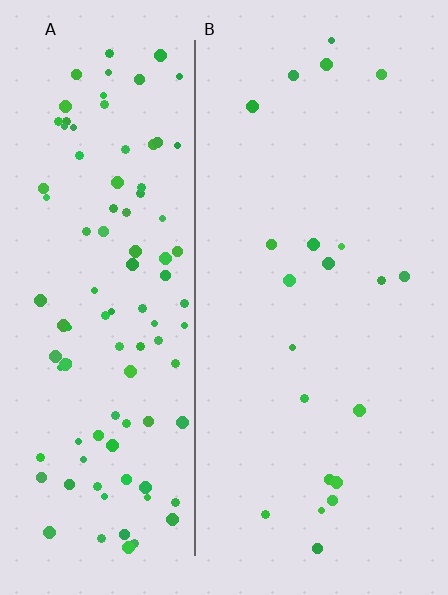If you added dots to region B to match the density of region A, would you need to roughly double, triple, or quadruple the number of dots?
Approximately quadruple.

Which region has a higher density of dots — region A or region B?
A (the left).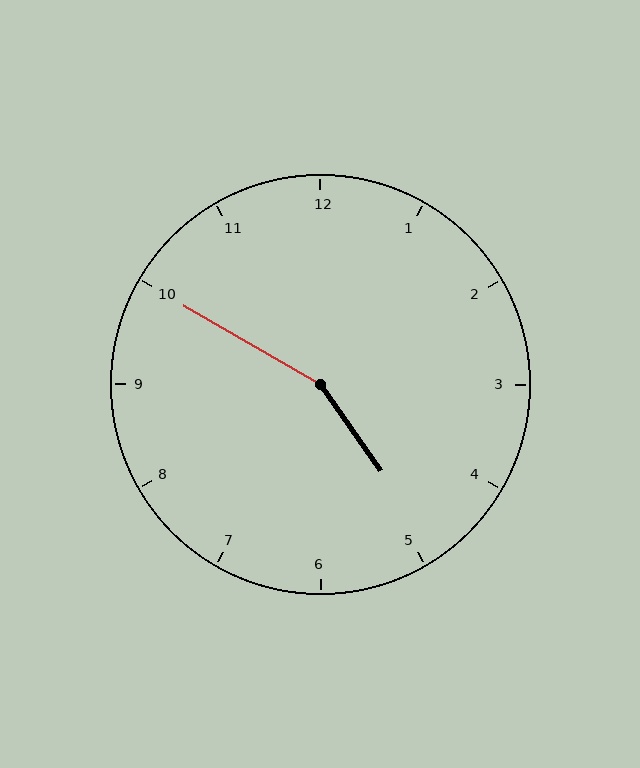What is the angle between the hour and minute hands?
Approximately 155 degrees.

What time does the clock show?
4:50.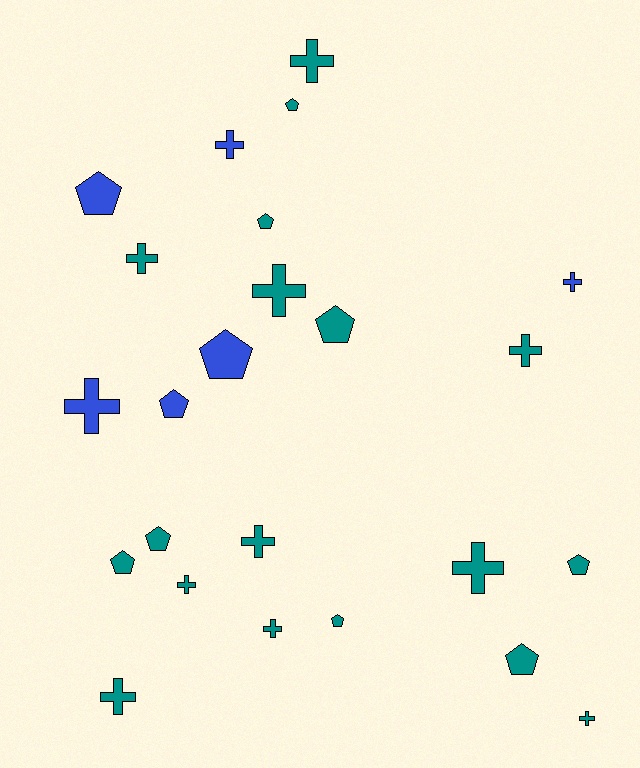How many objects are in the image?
There are 24 objects.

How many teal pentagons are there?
There are 8 teal pentagons.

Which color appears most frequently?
Teal, with 18 objects.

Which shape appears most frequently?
Cross, with 13 objects.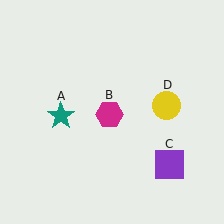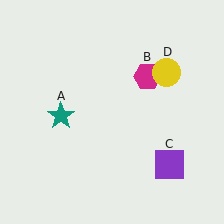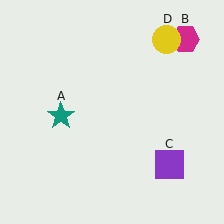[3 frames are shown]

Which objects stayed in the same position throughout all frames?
Teal star (object A) and purple square (object C) remained stationary.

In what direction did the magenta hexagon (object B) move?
The magenta hexagon (object B) moved up and to the right.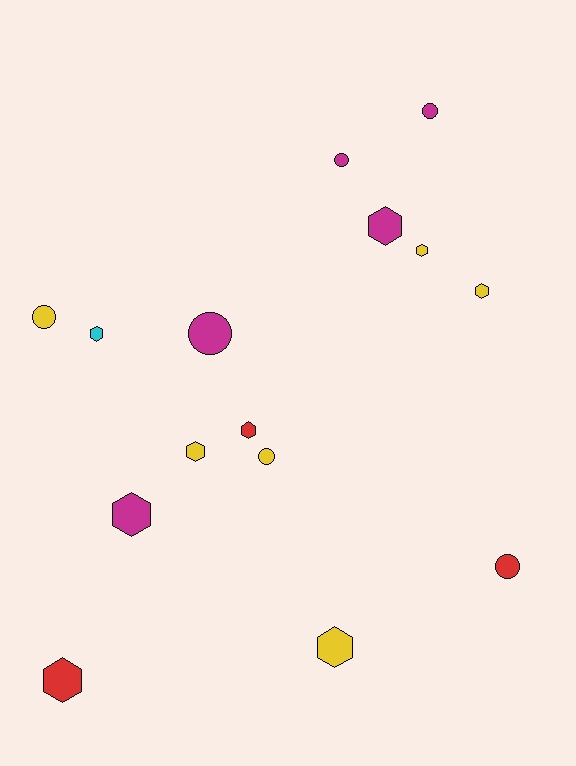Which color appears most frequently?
Yellow, with 6 objects.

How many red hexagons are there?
There are 2 red hexagons.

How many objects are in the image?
There are 15 objects.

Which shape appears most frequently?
Hexagon, with 9 objects.